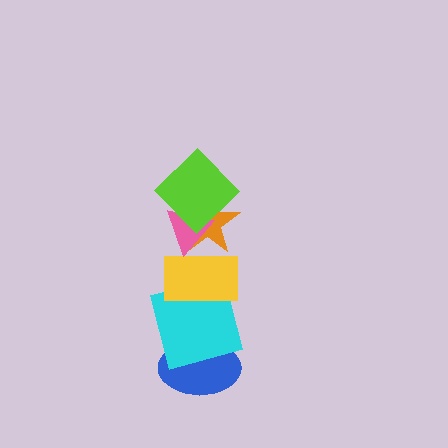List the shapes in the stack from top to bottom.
From top to bottom: the lime diamond, the pink triangle, the orange star, the yellow rectangle, the cyan square, the blue ellipse.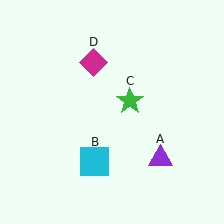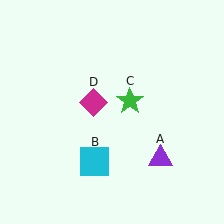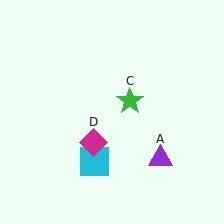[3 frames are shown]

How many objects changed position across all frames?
1 object changed position: magenta diamond (object D).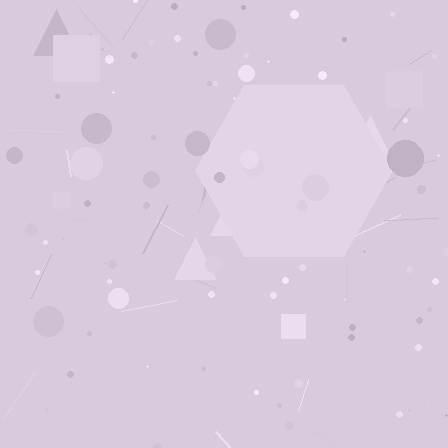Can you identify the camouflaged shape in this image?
The camouflaged shape is a hexagon.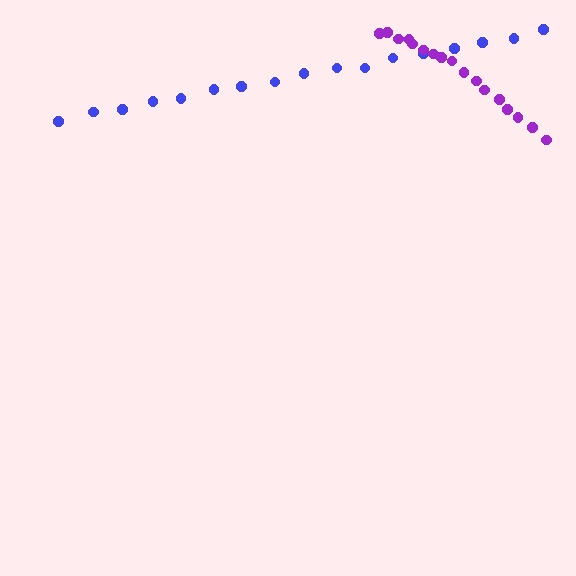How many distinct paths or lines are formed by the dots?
There are 2 distinct paths.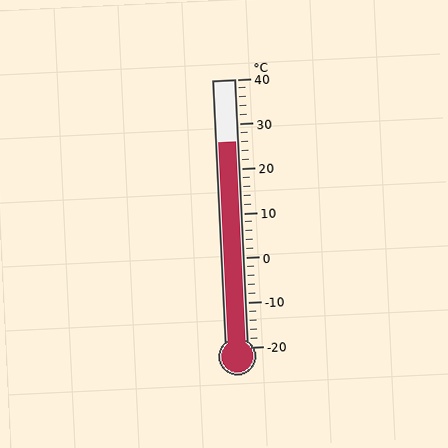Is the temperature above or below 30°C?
The temperature is below 30°C.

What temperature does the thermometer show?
The thermometer shows approximately 26°C.